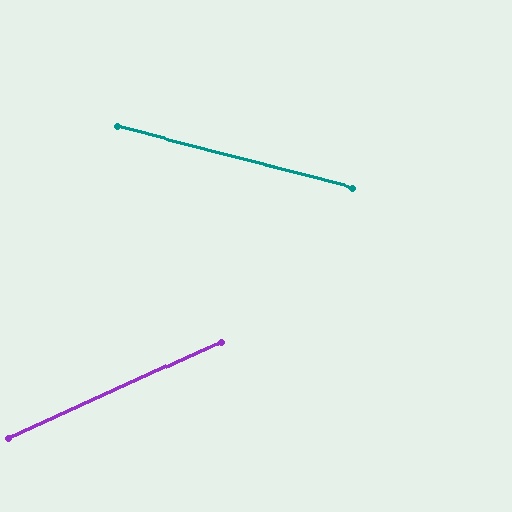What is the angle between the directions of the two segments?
Approximately 39 degrees.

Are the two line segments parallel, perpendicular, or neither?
Neither parallel nor perpendicular — they differ by about 39°.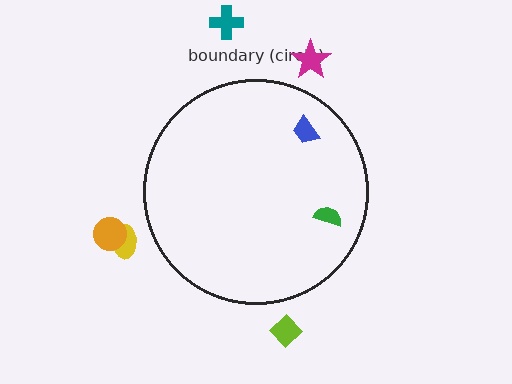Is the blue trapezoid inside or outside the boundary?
Inside.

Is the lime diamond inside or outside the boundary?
Outside.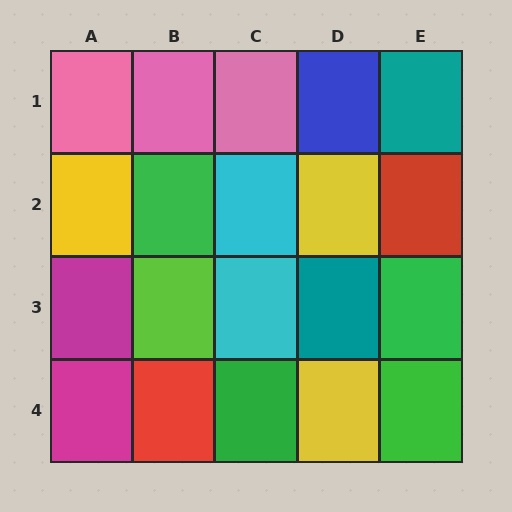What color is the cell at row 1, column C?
Pink.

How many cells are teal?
2 cells are teal.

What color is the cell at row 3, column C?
Cyan.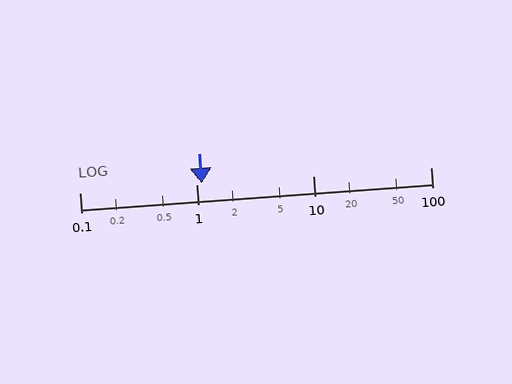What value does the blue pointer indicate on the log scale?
The pointer indicates approximately 1.1.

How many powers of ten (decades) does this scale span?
The scale spans 3 decades, from 0.1 to 100.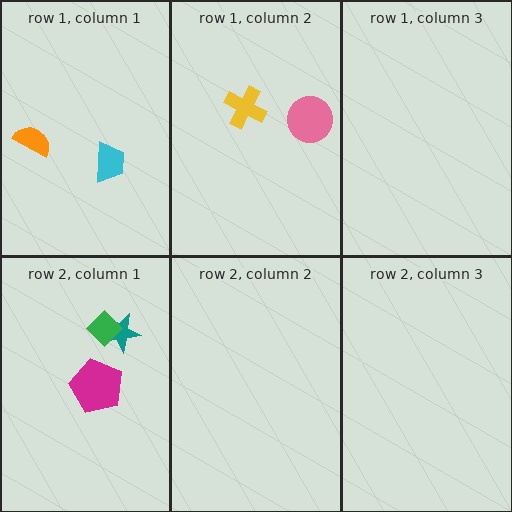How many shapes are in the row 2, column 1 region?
3.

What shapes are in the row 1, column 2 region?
The pink circle, the yellow cross.